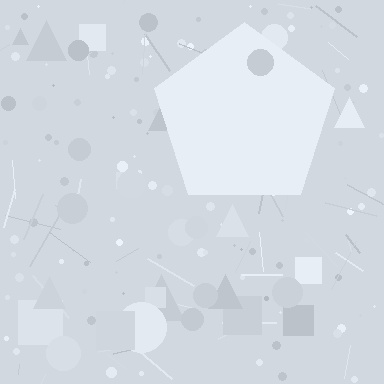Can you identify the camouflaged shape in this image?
The camouflaged shape is a pentagon.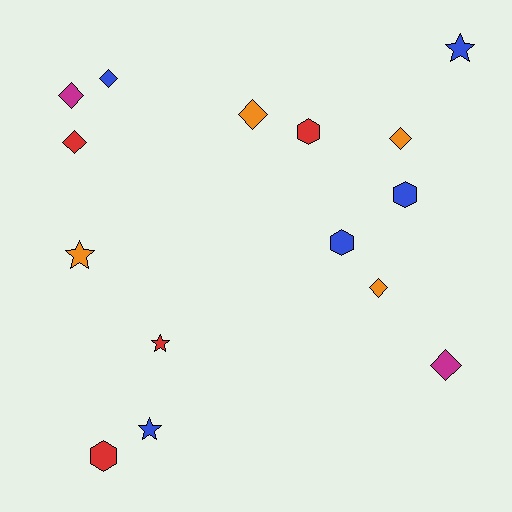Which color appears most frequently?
Blue, with 5 objects.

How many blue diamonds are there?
There is 1 blue diamond.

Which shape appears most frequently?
Diamond, with 7 objects.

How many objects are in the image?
There are 15 objects.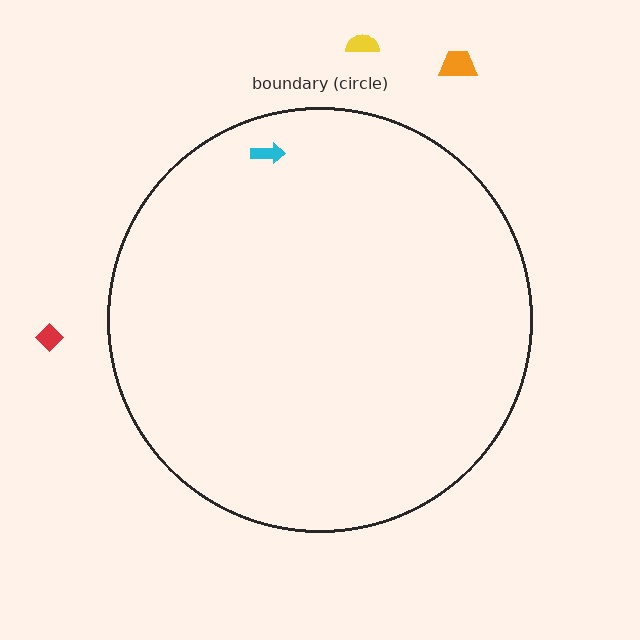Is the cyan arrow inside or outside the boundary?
Inside.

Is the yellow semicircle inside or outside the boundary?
Outside.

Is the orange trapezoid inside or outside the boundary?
Outside.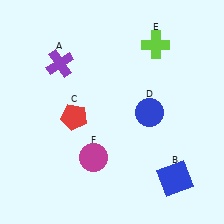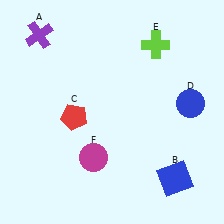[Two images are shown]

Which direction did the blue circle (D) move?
The blue circle (D) moved right.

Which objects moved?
The objects that moved are: the purple cross (A), the blue circle (D).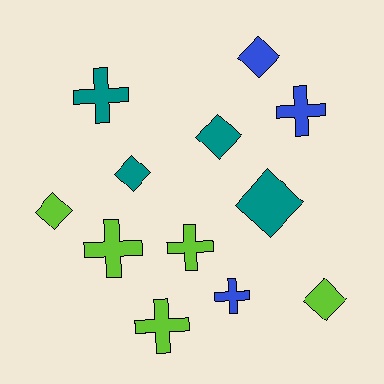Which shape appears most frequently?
Cross, with 6 objects.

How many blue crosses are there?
There are 2 blue crosses.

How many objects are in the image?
There are 12 objects.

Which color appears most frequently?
Lime, with 5 objects.